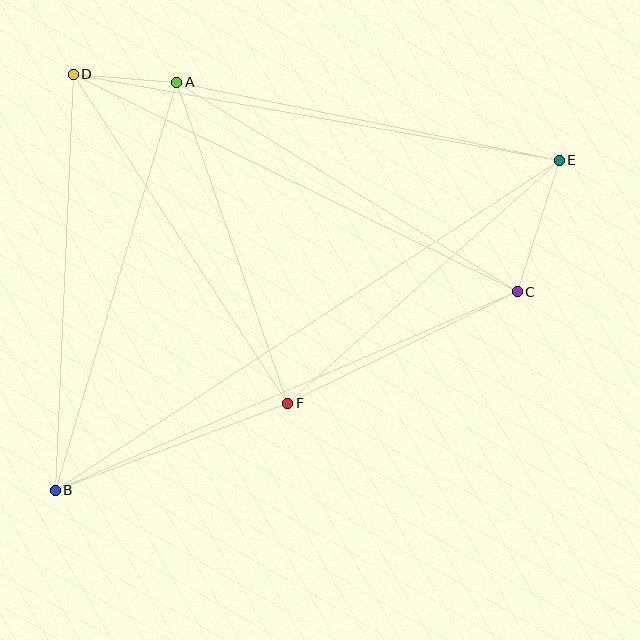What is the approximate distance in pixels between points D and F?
The distance between D and F is approximately 393 pixels.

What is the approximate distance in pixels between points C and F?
The distance between C and F is approximately 255 pixels.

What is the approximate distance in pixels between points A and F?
The distance between A and F is approximately 340 pixels.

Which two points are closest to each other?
Points A and D are closest to each other.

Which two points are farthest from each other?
Points B and E are farthest from each other.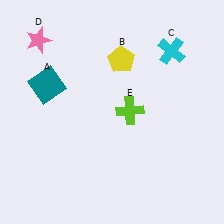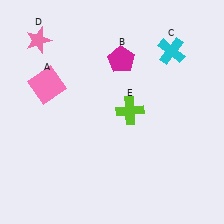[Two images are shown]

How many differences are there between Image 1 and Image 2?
There are 2 differences between the two images.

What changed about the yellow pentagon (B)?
In Image 1, B is yellow. In Image 2, it changed to magenta.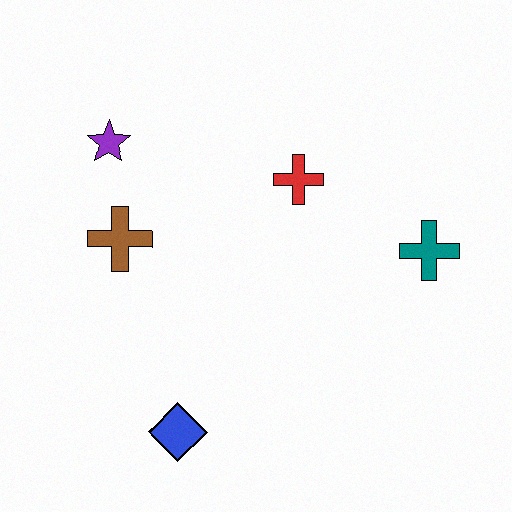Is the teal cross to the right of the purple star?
Yes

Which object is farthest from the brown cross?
The teal cross is farthest from the brown cross.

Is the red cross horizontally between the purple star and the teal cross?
Yes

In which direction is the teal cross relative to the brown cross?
The teal cross is to the right of the brown cross.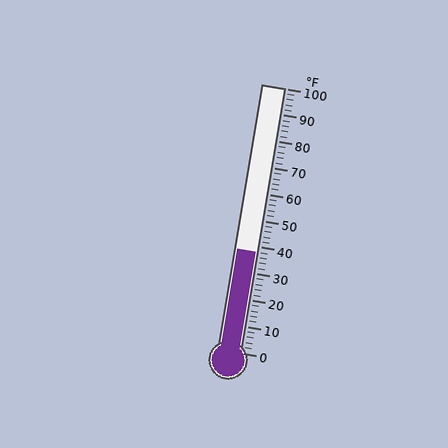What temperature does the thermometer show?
The thermometer shows approximately 38°F.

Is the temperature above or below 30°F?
The temperature is above 30°F.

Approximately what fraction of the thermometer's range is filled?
The thermometer is filled to approximately 40% of its range.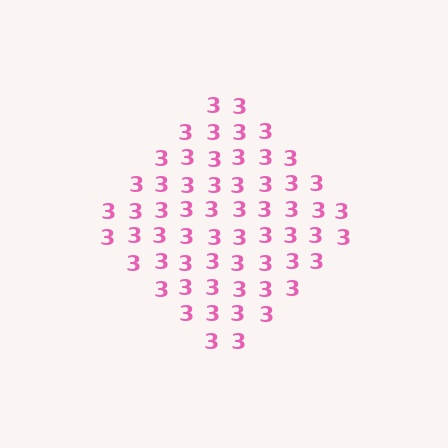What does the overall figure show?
The overall figure shows a diamond.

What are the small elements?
The small elements are digit 3's.